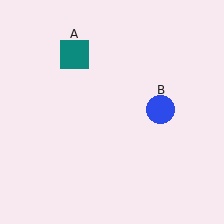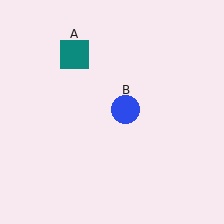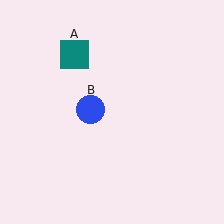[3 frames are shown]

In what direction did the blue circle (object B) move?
The blue circle (object B) moved left.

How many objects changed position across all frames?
1 object changed position: blue circle (object B).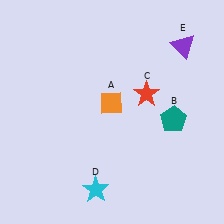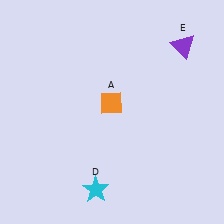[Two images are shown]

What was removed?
The teal pentagon (B), the red star (C) were removed in Image 2.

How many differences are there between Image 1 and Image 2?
There are 2 differences between the two images.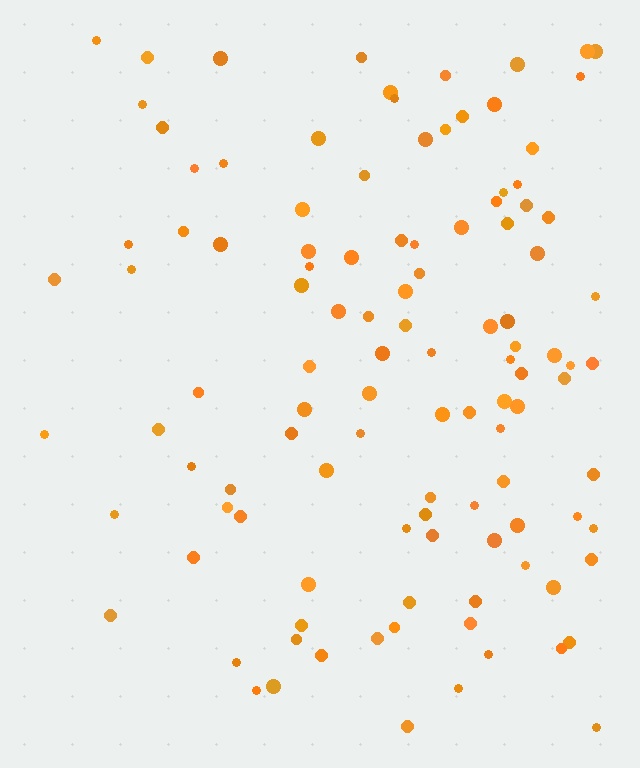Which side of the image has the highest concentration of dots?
The right.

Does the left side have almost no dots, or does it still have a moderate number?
Still a moderate number, just noticeably fewer than the right.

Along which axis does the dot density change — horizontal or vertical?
Horizontal.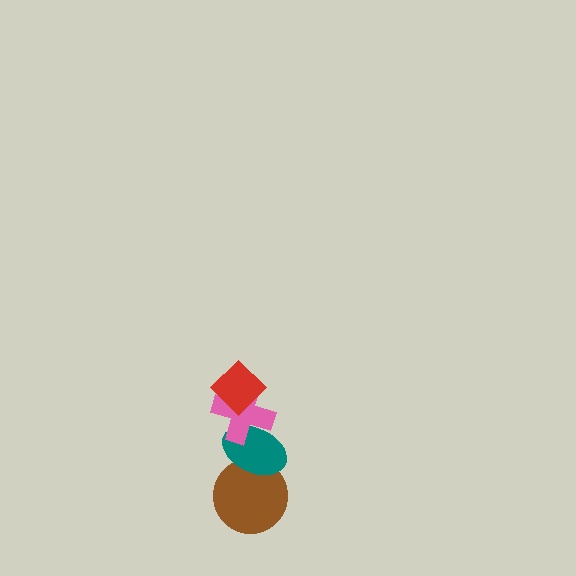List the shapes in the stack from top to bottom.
From top to bottom: the red diamond, the pink cross, the teal ellipse, the brown circle.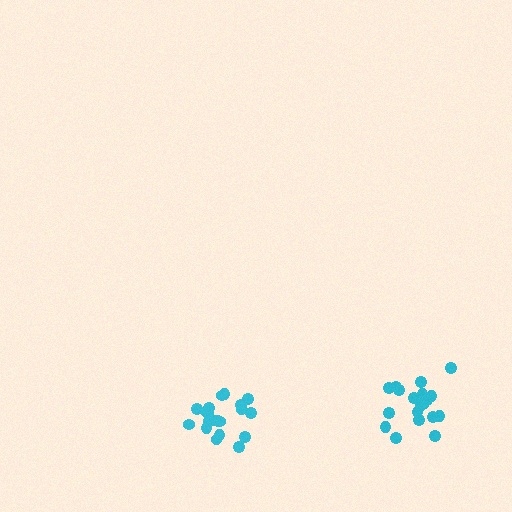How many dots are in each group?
Group 1: 19 dots, Group 2: 20 dots (39 total).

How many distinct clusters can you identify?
There are 2 distinct clusters.